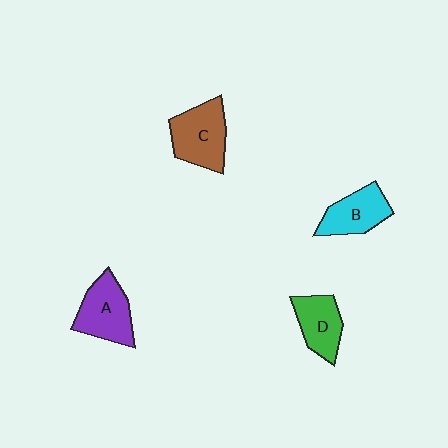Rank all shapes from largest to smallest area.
From largest to smallest: C (brown), A (purple), B (cyan), D (green).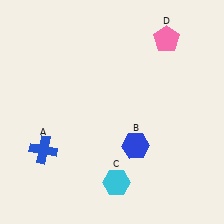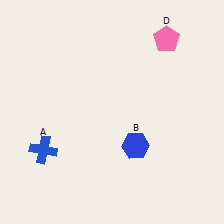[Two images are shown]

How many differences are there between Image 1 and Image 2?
There is 1 difference between the two images.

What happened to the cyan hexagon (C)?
The cyan hexagon (C) was removed in Image 2. It was in the bottom-right area of Image 1.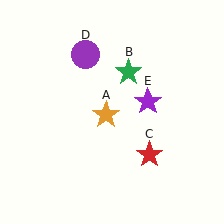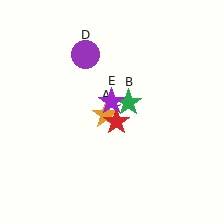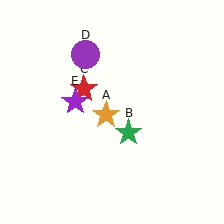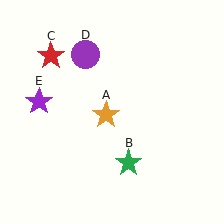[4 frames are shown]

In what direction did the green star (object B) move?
The green star (object B) moved down.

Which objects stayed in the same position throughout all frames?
Orange star (object A) and purple circle (object D) remained stationary.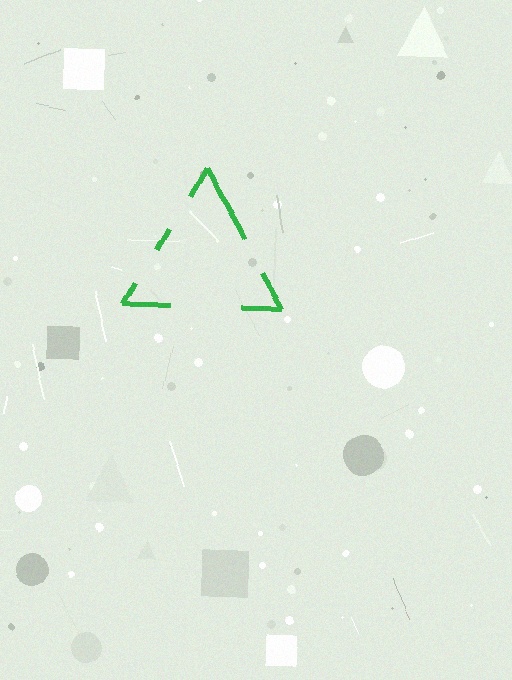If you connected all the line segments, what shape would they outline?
They would outline a triangle.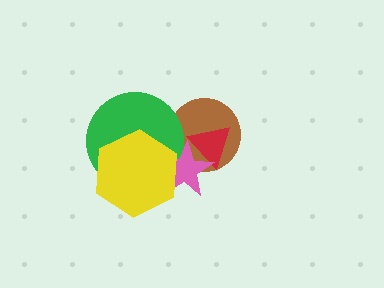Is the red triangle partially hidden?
Yes, it is partially covered by another shape.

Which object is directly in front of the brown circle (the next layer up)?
The red triangle is directly in front of the brown circle.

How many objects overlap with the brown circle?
3 objects overlap with the brown circle.